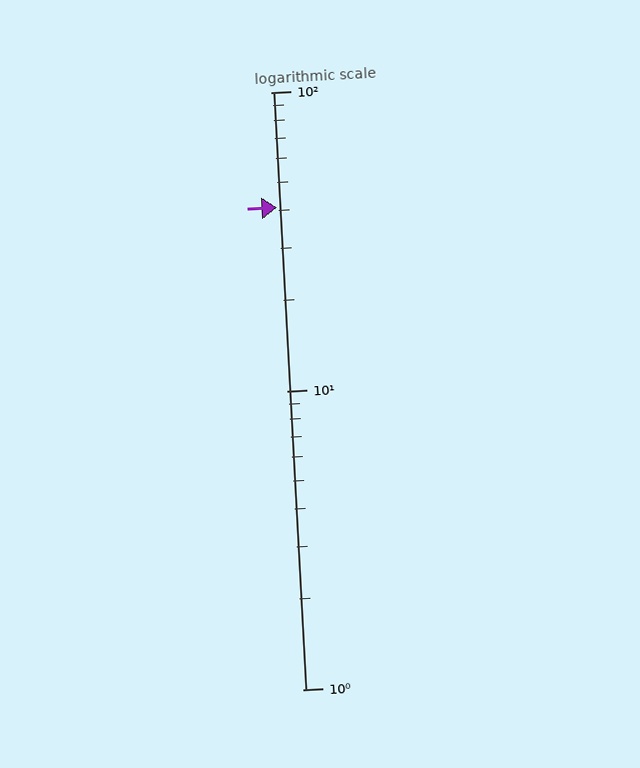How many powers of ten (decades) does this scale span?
The scale spans 2 decades, from 1 to 100.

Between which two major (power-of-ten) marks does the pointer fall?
The pointer is between 10 and 100.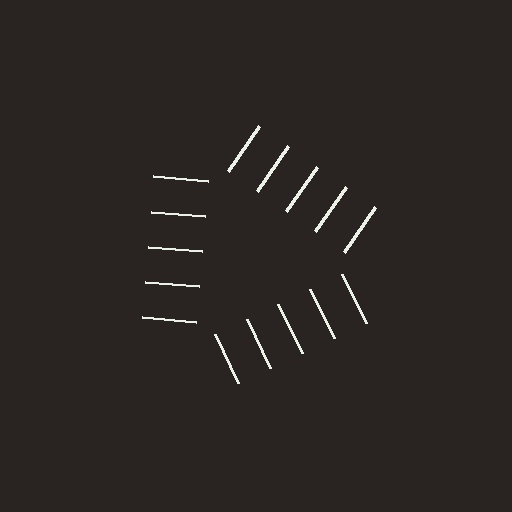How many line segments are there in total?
15 — 5 along each of the 3 edges.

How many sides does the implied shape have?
3 sides — the line-ends trace a triangle.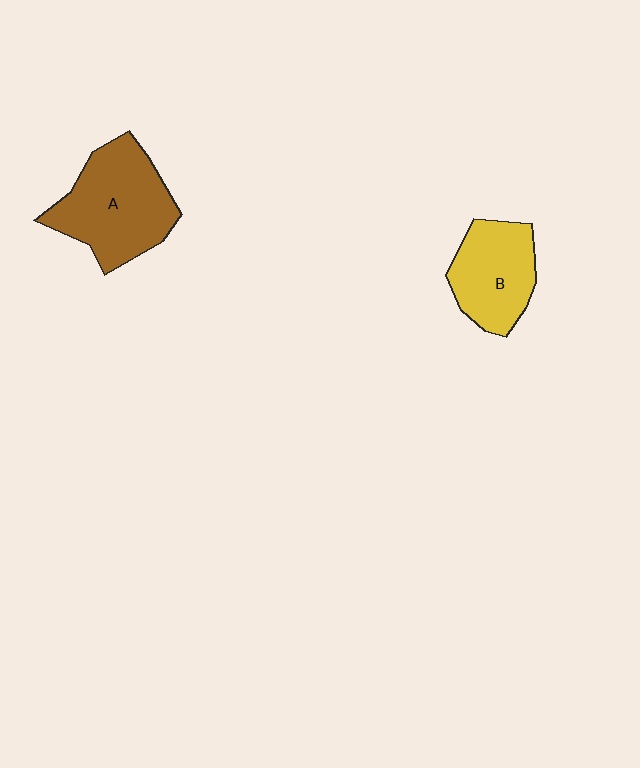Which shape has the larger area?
Shape A (brown).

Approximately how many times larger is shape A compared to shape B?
Approximately 1.4 times.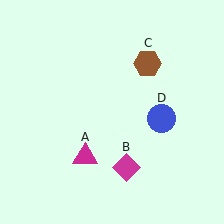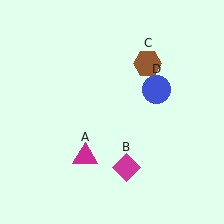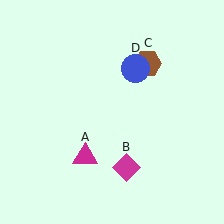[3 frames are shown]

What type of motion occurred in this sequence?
The blue circle (object D) rotated counterclockwise around the center of the scene.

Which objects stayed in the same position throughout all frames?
Magenta triangle (object A) and magenta diamond (object B) and brown hexagon (object C) remained stationary.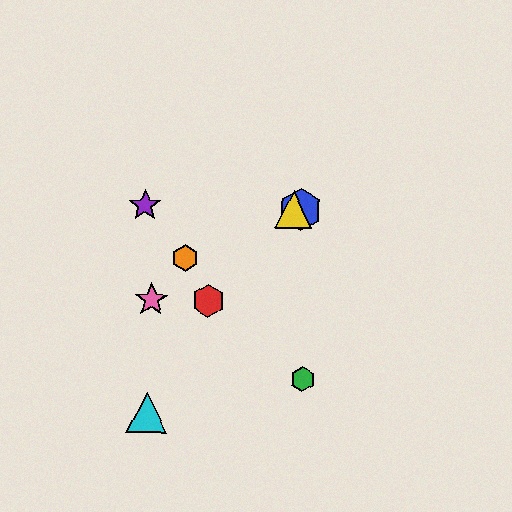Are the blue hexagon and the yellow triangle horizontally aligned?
Yes, both are at y≈210.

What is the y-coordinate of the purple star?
The purple star is at y≈205.